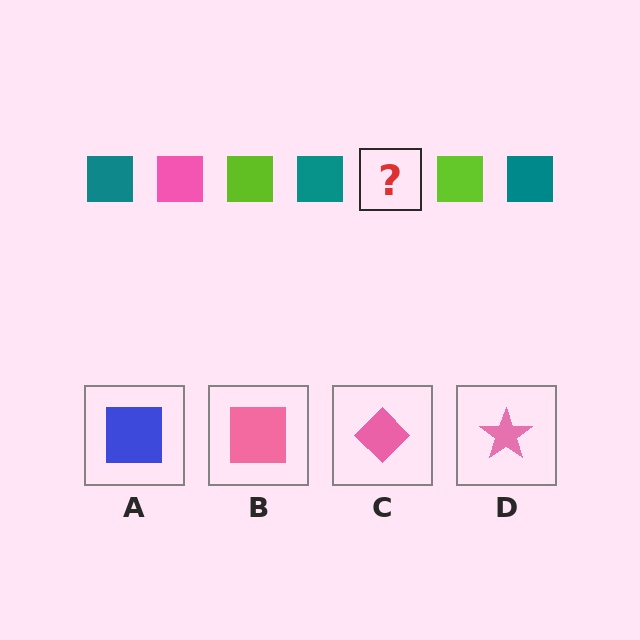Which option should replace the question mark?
Option B.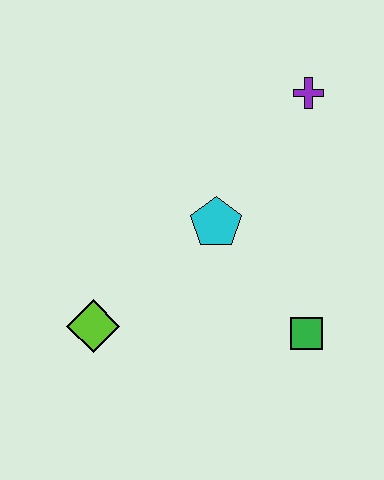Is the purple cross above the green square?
Yes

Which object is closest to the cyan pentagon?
The green square is closest to the cyan pentagon.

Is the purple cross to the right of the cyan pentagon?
Yes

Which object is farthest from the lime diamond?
The purple cross is farthest from the lime diamond.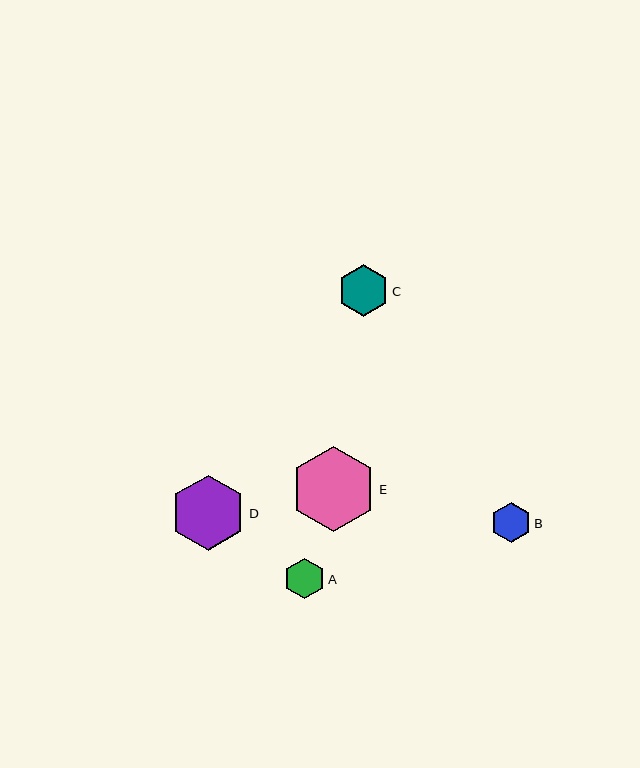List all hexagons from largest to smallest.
From largest to smallest: E, D, C, A, B.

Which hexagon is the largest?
Hexagon E is the largest with a size of approximately 85 pixels.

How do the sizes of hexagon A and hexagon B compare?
Hexagon A and hexagon B are approximately the same size.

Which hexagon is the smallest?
Hexagon B is the smallest with a size of approximately 40 pixels.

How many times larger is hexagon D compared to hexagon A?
Hexagon D is approximately 1.9 times the size of hexagon A.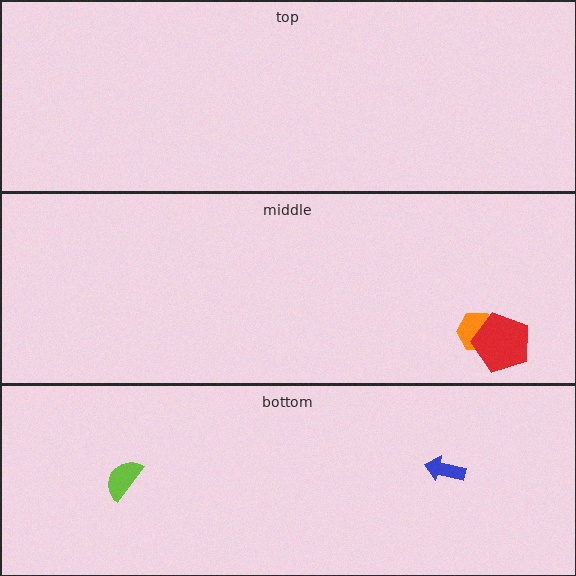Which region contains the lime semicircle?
The bottom region.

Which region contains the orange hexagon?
The middle region.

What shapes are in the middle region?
The orange hexagon, the red pentagon.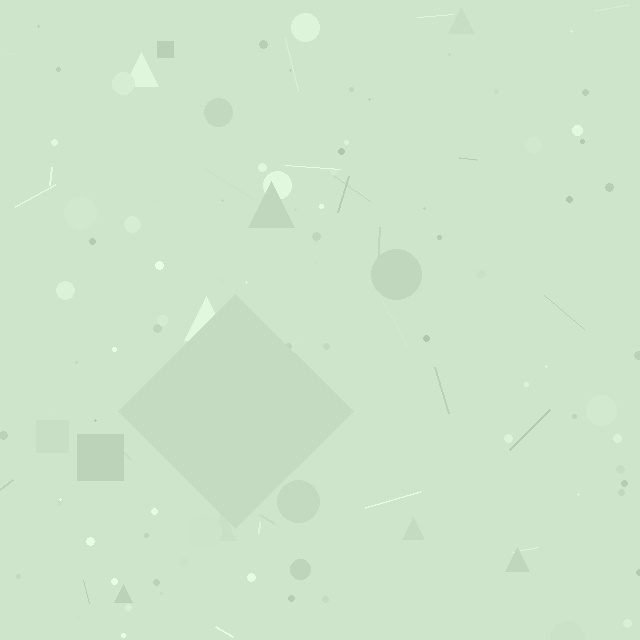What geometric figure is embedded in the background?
A diamond is embedded in the background.